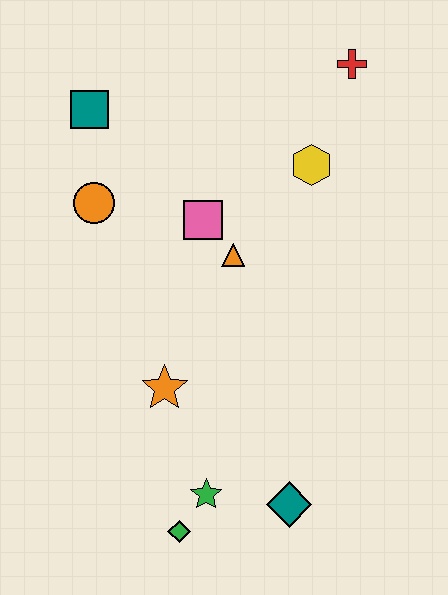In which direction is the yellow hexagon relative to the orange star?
The yellow hexagon is above the orange star.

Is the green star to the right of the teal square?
Yes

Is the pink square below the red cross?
Yes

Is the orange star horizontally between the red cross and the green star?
No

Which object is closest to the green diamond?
The green star is closest to the green diamond.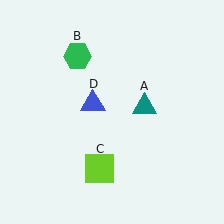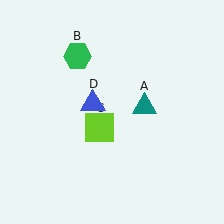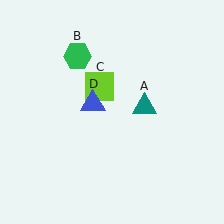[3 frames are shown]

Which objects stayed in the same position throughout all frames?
Teal triangle (object A) and green hexagon (object B) and blue triangle (object D) remained stationary.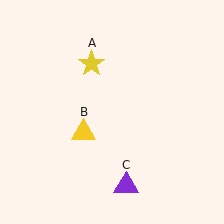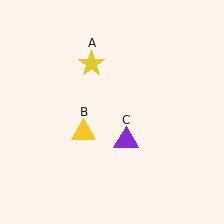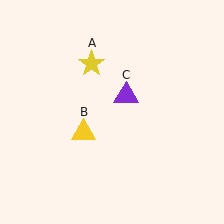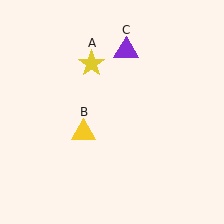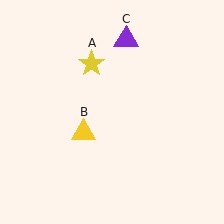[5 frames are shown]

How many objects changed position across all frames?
1 object changed position: purple triangle (object C).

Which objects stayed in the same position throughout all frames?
Yellow star (object A) and yellow triangle (object B) remained stationary.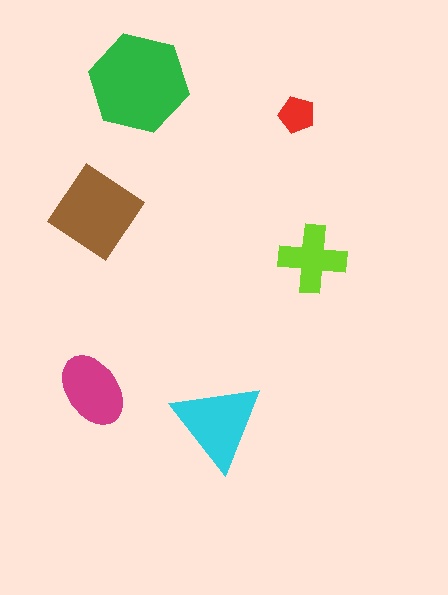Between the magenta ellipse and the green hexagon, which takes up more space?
The green hexagon.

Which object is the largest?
The green hexagon.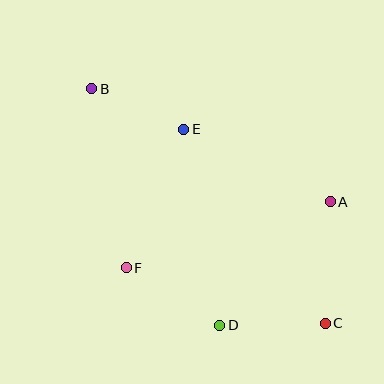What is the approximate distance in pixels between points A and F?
The distance between A and F is approximately 215 pixels.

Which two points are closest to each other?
Points B and E are closest to each other.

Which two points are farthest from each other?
Points B and C are farthest from each other.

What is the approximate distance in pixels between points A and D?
The distance between A and D is approximately 166 pixels.